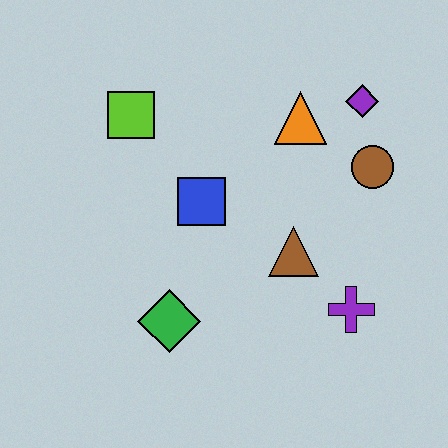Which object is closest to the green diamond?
The blue square is closest to the green diamond.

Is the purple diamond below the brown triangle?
No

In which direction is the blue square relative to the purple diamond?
The blue square is to the left of the purple diamond.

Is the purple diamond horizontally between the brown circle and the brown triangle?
Yes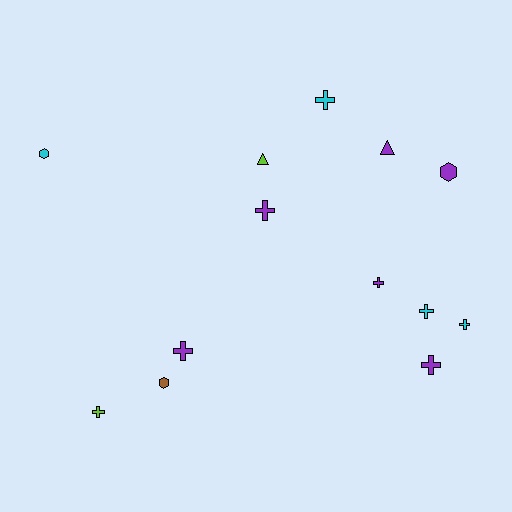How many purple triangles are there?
There is 1 purple triangle.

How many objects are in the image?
There are 13 objects.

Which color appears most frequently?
Purple, with 6 objects.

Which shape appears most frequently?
Cross, with 8 objects.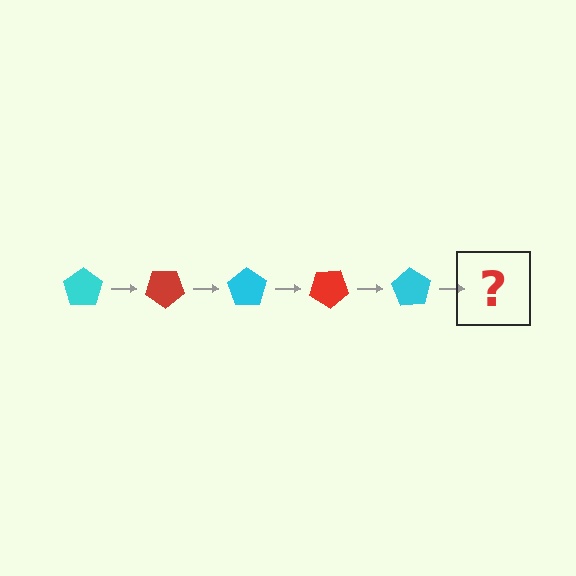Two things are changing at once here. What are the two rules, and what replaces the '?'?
The two rules are that it rotates 35 degrees each step and the color cycles through cyan and red. The '?' should be a red pentagon, rotated 175 degrees from the start.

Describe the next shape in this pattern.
It should be a red pentagon, rotated 175 degrees from the start.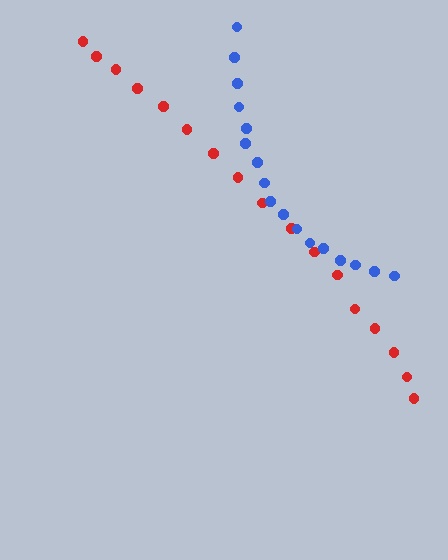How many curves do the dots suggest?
There are 2 distinct paths.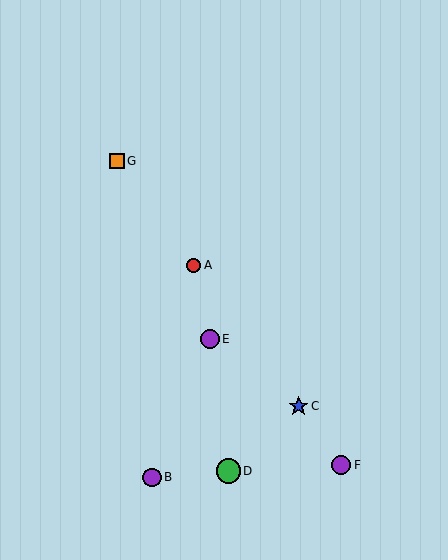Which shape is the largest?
The green circle (labeled D) is the largest.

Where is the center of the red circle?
The center of the red circle is at (194, 265).